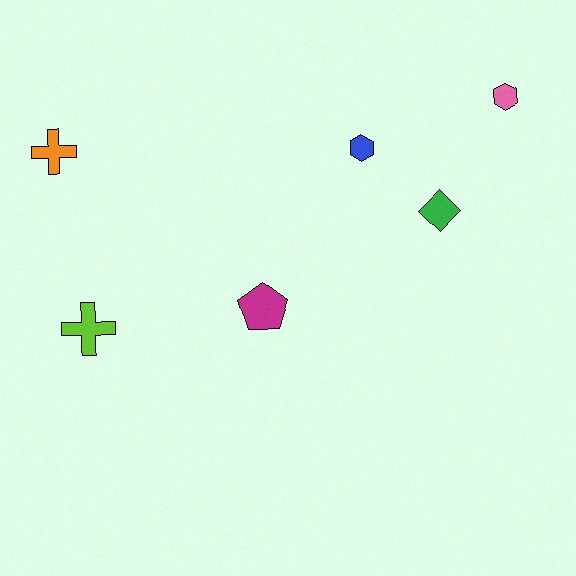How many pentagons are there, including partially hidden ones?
There is 1 pentagon.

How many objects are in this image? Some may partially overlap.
There are 6 objects.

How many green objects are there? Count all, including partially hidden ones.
There is 1 green object.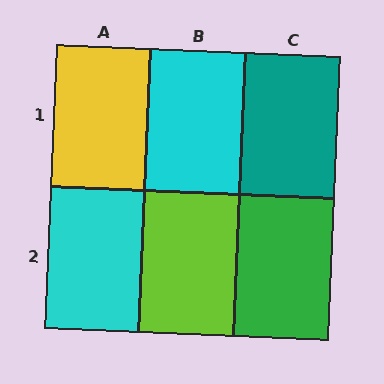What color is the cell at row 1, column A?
Yellow.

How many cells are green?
1 cell is green.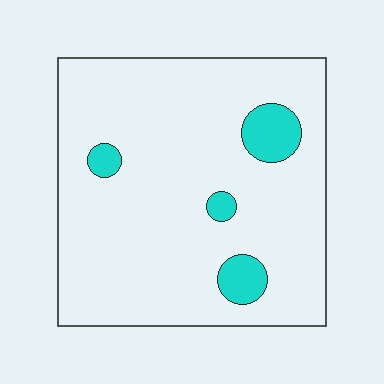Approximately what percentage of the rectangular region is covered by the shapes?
Approximately 10%.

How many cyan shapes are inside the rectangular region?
4.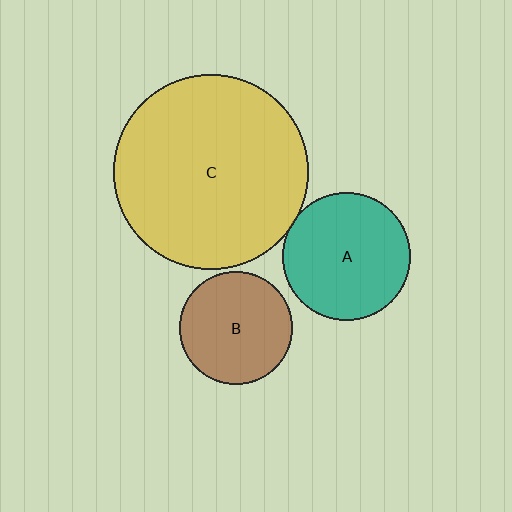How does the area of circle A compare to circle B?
Approximately 1.3 times.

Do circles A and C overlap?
Yes.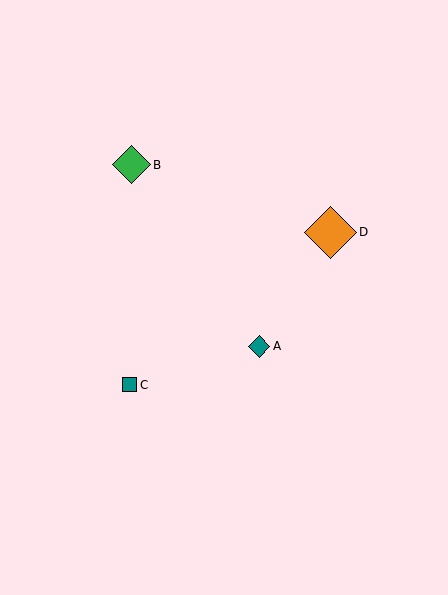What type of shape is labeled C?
Shape C is a teal square.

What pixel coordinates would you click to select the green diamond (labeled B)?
Click at (131, 165) to select the green diamond B.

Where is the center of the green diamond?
The center of the green diamond is at (131, 165).